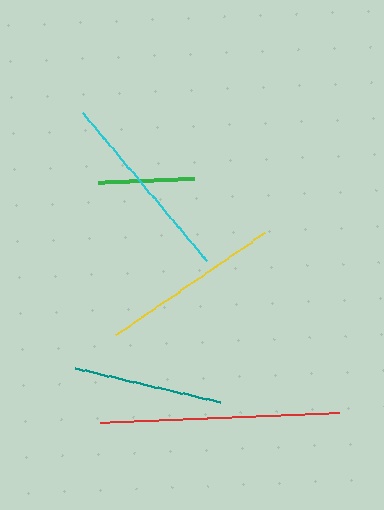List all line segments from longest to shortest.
From longest to shortest: red, cyan, yellow, teal, green.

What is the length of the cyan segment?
The cyan segment is approximately 193 pixels long.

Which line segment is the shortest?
The green line is the shortest at approximately 96 pixels.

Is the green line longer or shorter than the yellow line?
The yellow line is longer than the green line.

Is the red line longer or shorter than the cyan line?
The red line is longer than the cyan line.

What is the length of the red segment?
The red segment is approximately 238 pixels long.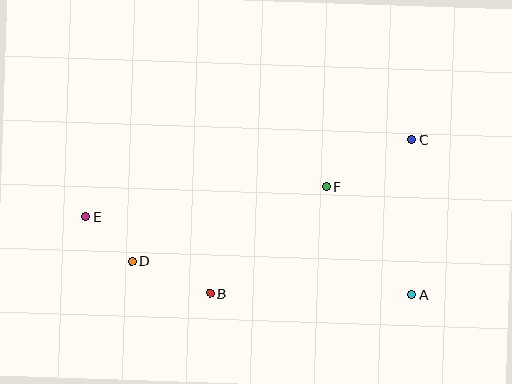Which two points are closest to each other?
Points D and E are closest to each other.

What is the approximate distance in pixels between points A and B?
The distance between A and B is approximately 202 pixels.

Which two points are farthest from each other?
Points A and E are farthest from each other.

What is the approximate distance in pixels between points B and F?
The distance between B and F is approximately 158 pixels.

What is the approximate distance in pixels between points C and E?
The distance between C and E is approximately 335 pixels.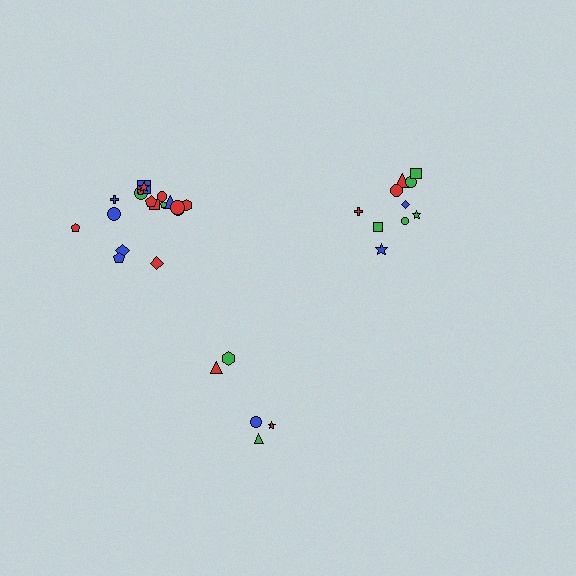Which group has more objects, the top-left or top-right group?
The top-left group.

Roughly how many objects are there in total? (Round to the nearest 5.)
Roughly 35 objects in total.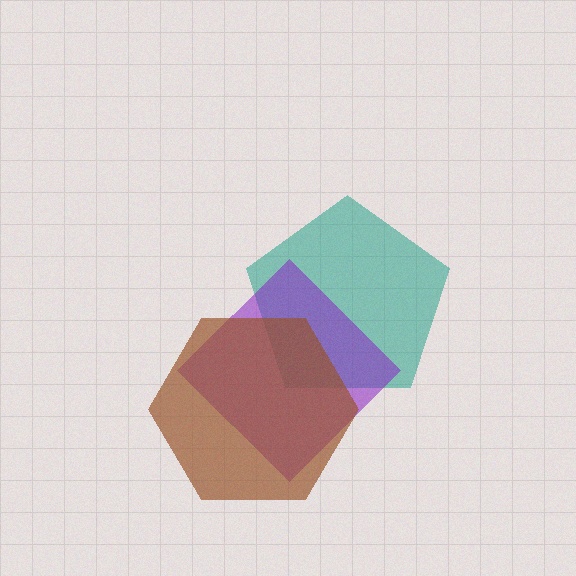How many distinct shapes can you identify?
There are 3 distinct shapes: a teal pentagon, a purple diamond, a brown hexagon.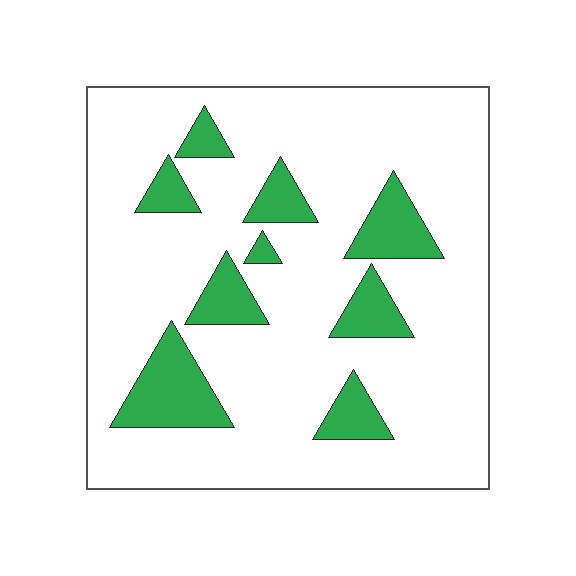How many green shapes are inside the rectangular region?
9.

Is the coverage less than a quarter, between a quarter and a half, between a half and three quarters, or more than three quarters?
Less than a quarter.